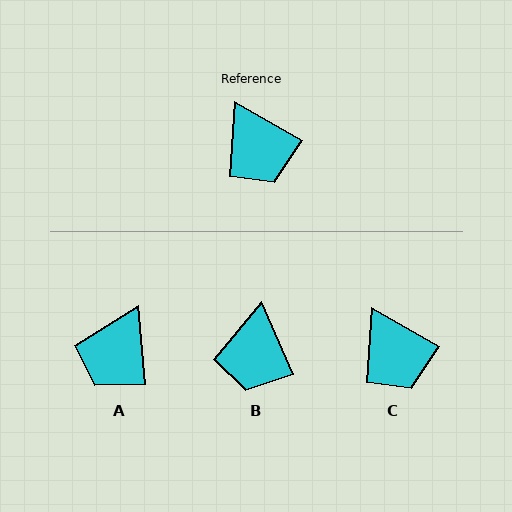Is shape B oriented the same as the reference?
No, it is off by about 36 degrees.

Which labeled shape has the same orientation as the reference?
C.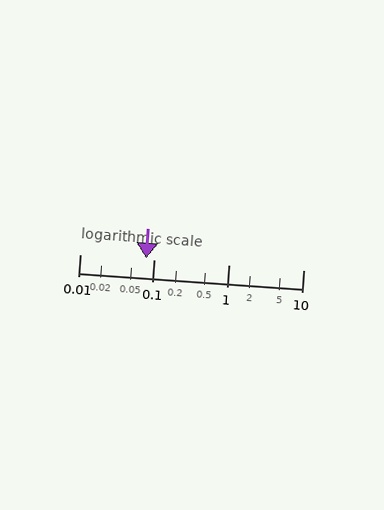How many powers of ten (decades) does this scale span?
The scale spans 3 decades, from 0.01 to 10.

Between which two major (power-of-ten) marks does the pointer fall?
The pointer is between 0.01 and 0.1.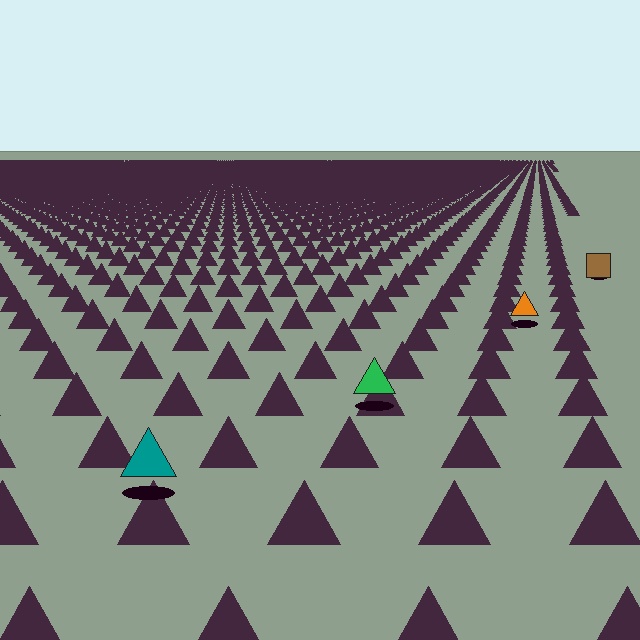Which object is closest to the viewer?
The teal triangle is closest. The texture marks near it are larger and more spread out.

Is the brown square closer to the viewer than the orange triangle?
No. The orange triangle is closer — you can tell from the texture gradient: the ground texture is coarser near it.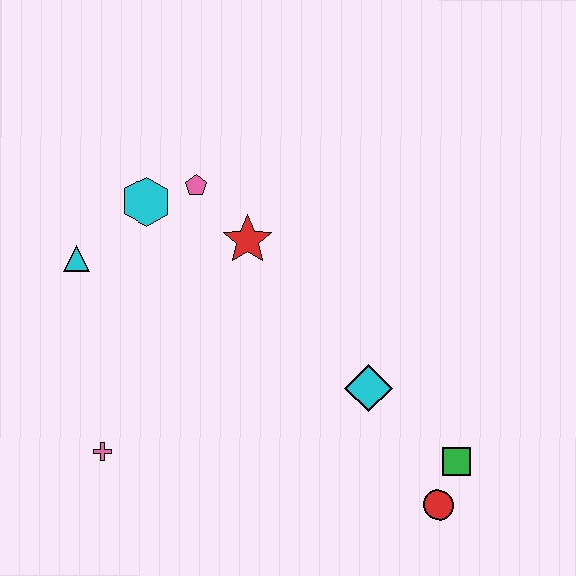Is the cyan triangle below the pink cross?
No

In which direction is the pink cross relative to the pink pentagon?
The pink cross is below the pink pentagon.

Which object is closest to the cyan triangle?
The cyan hexagon is closest to the cyan triangle.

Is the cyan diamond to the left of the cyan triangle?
No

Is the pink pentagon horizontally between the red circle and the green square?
No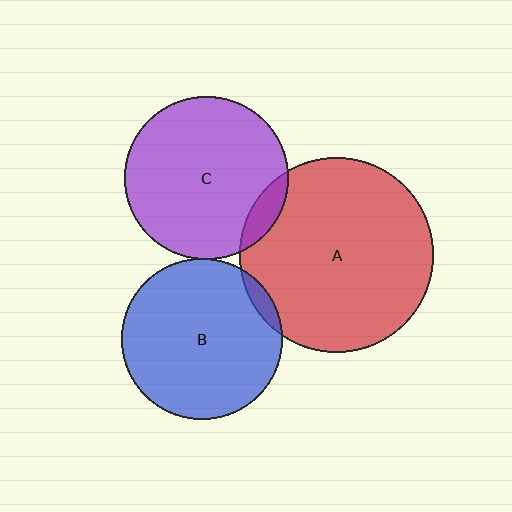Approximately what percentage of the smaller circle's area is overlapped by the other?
Approximately 10%.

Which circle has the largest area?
Circle A (red).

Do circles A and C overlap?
Yes.